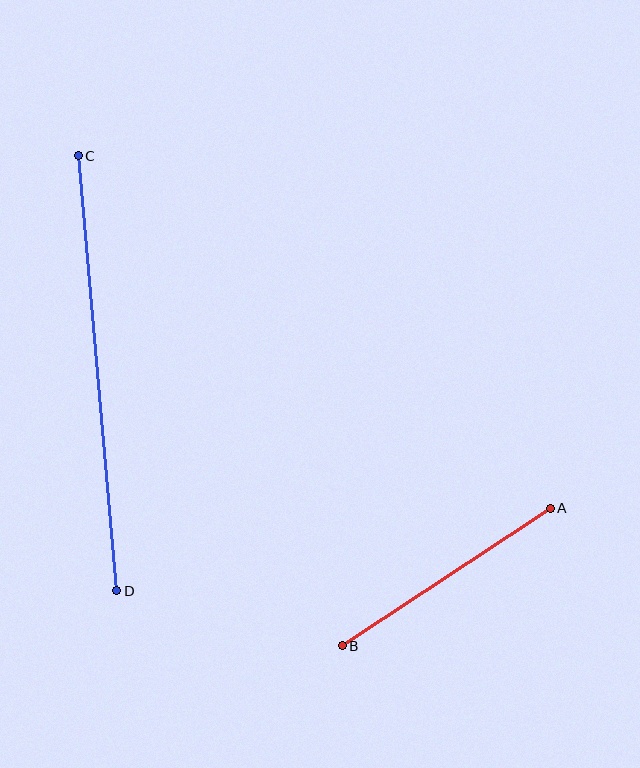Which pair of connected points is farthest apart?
Points C and D are farthest apart.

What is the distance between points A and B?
The distance is approximately 249 pixels.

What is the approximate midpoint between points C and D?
The midpoint is at approximately (98, 373) pixels.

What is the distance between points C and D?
The distance is approximately 437 pixels.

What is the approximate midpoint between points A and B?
The midpoint is at approximately (446, 577) pixels.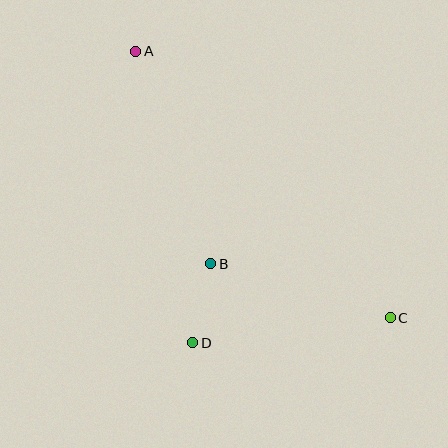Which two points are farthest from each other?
Points A and C are farthest from each other.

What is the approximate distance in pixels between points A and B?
The distance between A and B is approximately 226 pixels.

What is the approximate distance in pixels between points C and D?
The distance between C and D is approximately 199 pixels.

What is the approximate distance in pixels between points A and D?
The distance between A and D is approximately 297 pixels.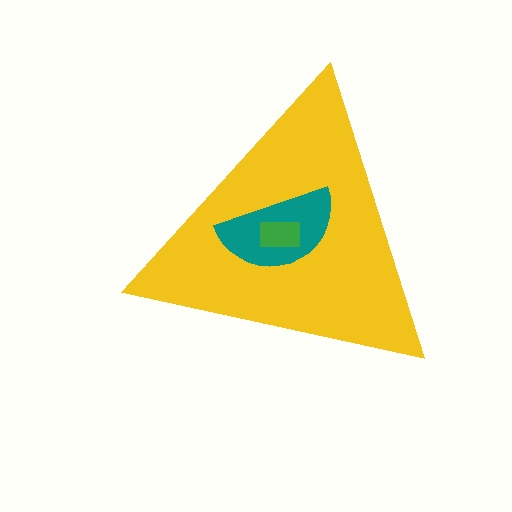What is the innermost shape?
The green rectangle.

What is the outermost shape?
The yellow triangle.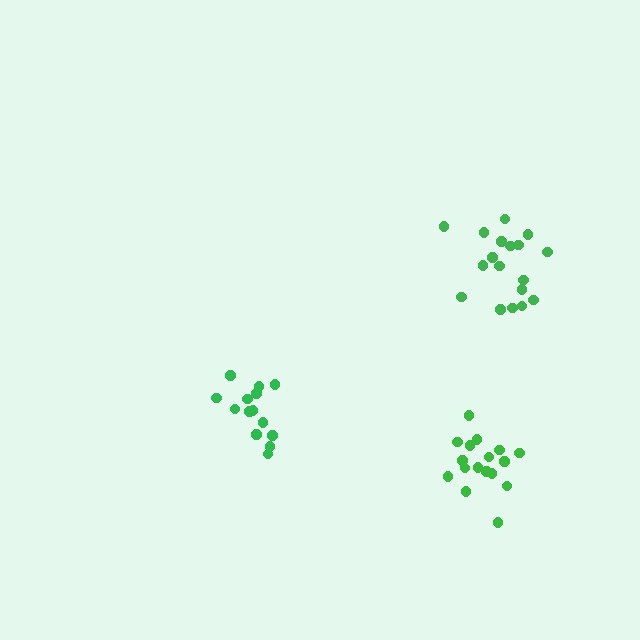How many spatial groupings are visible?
There are 3 spatial groupings.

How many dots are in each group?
Group 1: 14 dots, Group 2: 17 dots, Group 3: 18 dots (49 total).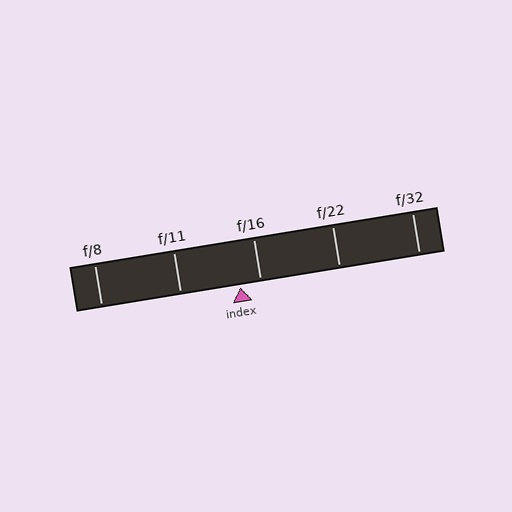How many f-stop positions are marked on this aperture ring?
There are 5 f-stop positions marked.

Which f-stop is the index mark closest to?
The index mark is closest to f/16.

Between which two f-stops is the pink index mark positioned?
The index mark is between f/11 and f/16.